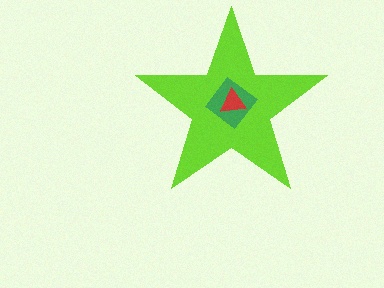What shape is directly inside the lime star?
The green diamond.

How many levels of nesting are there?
3.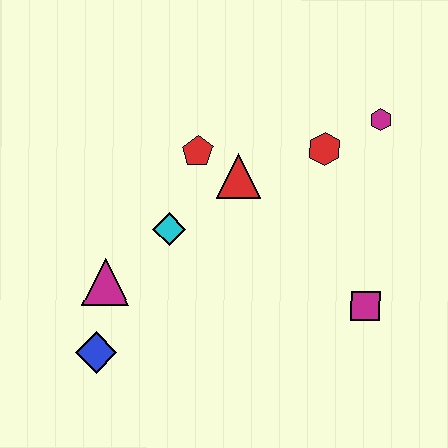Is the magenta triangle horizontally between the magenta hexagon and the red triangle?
No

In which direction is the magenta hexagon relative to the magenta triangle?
The magenta hexagon is to the right of the magenta triangle.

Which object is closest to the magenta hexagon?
The red hexagon is closest to the magenta hexagon.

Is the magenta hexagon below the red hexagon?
No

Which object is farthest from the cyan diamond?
The magenta hexagon is farthest from the cyan diamond.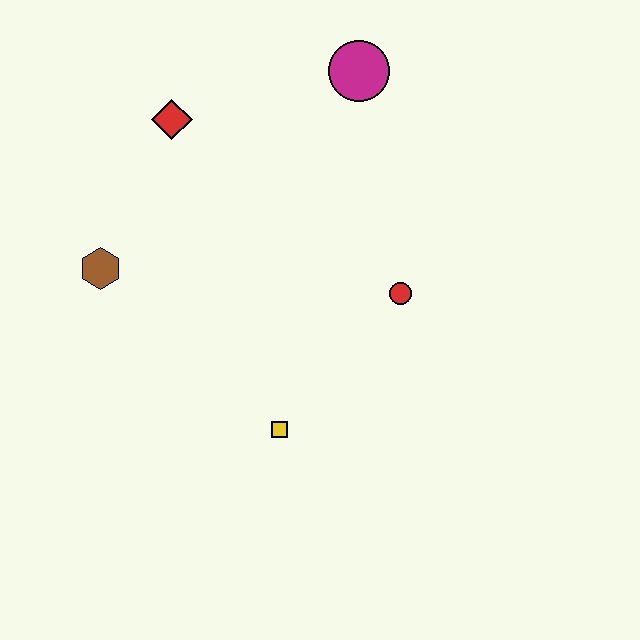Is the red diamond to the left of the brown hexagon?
No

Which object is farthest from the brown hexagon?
The magenta circle is farthest from the brown hexagon.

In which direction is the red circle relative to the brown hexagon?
The red circle is to the right of the brown hexagon.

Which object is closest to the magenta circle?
The red diamond is closest to the magenta circle.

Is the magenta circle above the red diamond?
Yes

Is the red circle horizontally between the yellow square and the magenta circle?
No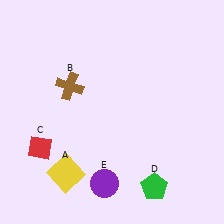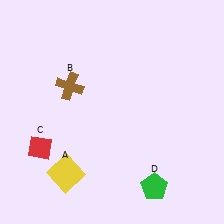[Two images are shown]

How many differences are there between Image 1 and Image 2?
There is 1 difference between the two images.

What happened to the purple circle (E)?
The purple circle (E) was removed in Image 2. It was in the bottom-left area of Image 1.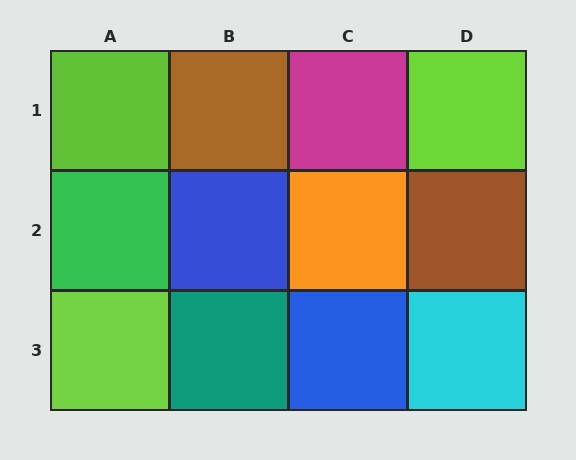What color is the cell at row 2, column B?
Blue.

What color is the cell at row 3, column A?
Lime.